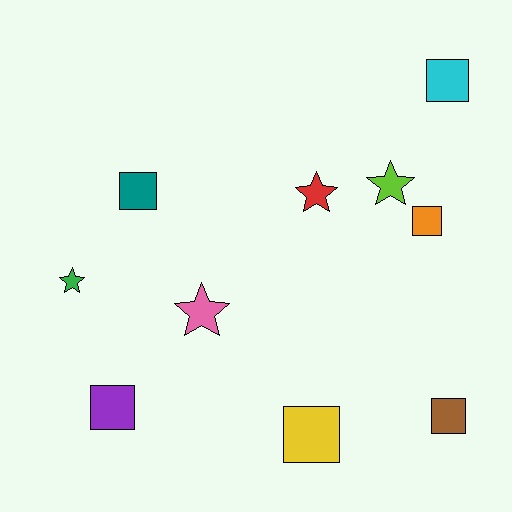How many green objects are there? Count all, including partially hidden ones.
There is 1 green object.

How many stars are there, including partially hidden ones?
There are 4 stars.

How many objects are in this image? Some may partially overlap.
There are 10 objects.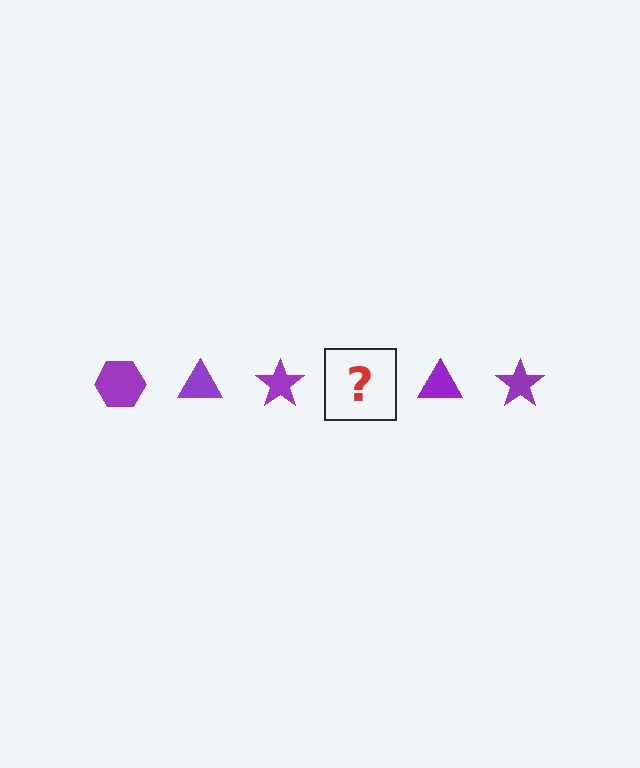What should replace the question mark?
The question mark should be replaced with a purple hexagon.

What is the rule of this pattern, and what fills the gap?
The rule is that the pattern cycles through hexagon, triangle, star shapes in purple. The gap should be filled with a purple hexagon.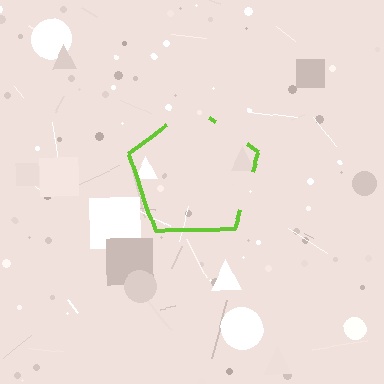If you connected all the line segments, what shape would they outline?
They would outline a pentagon.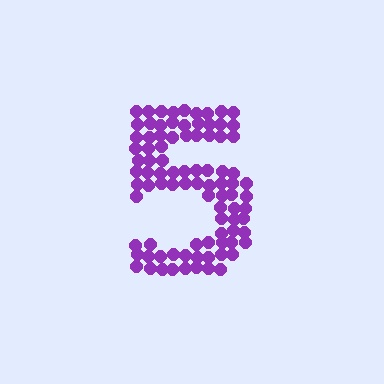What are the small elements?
The small elements are circles.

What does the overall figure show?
The overall figure shows the digit 5.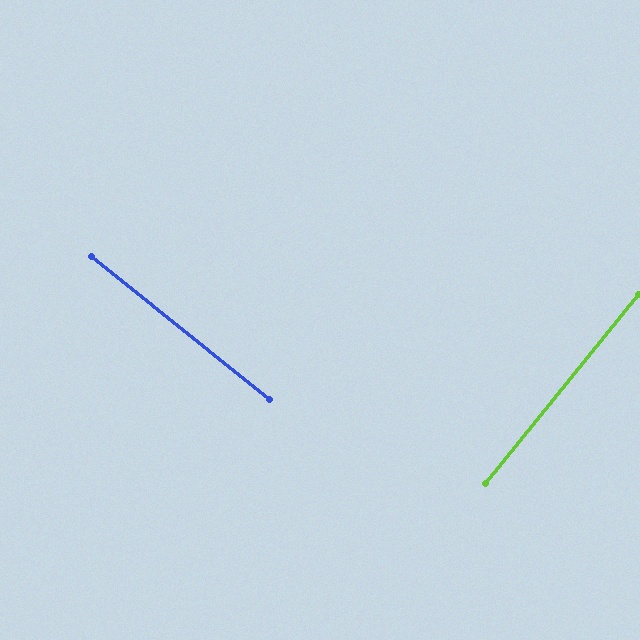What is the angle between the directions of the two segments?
Approximately 89 degrees.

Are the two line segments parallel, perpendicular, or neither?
Perpendicular — they meet at approximately 89°.